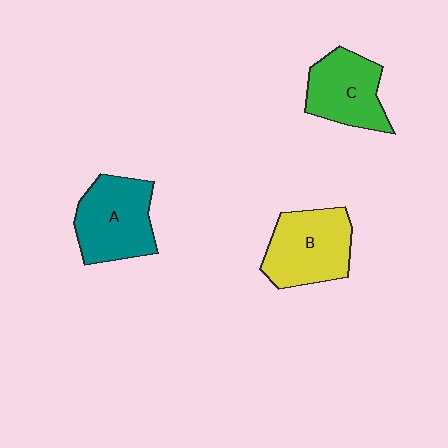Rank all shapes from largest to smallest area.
From largest to smallest: A (teal), B (yellow), C (green).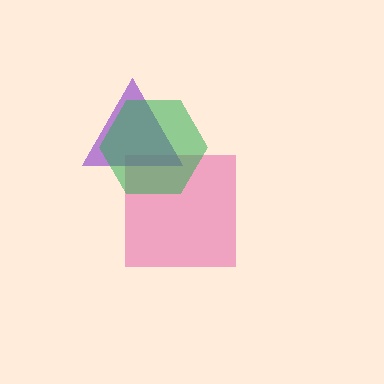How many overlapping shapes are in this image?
There are 3 overlapping shapes in the image.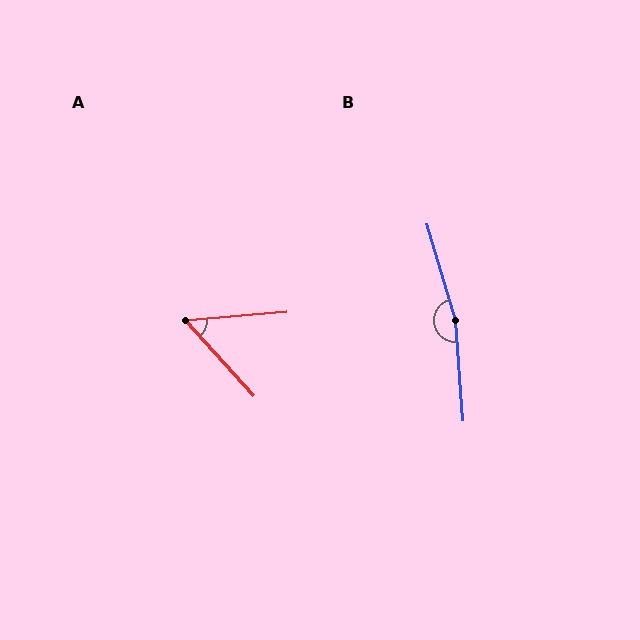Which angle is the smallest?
A, at approximately 53 degrees.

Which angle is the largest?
B, at approximately 168 degrees.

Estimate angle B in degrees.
Approximately 168 degrees.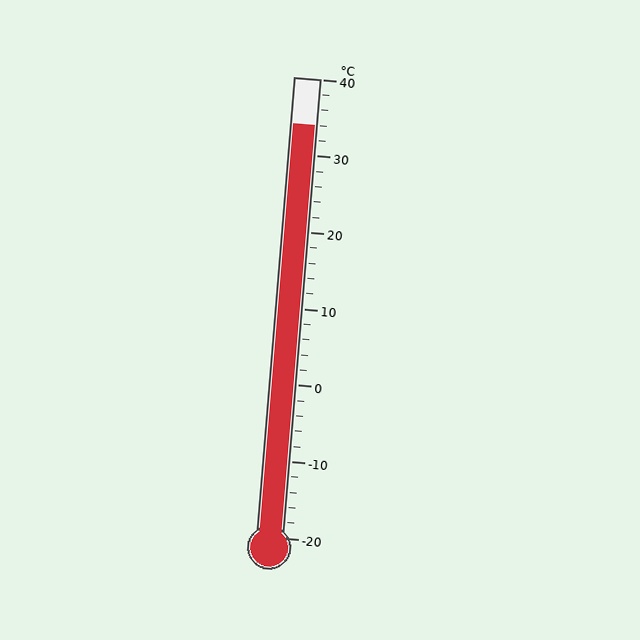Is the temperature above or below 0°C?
The temperature is above 0°C.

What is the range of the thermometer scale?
The thermometer scale ranges from -20°C to 40°C.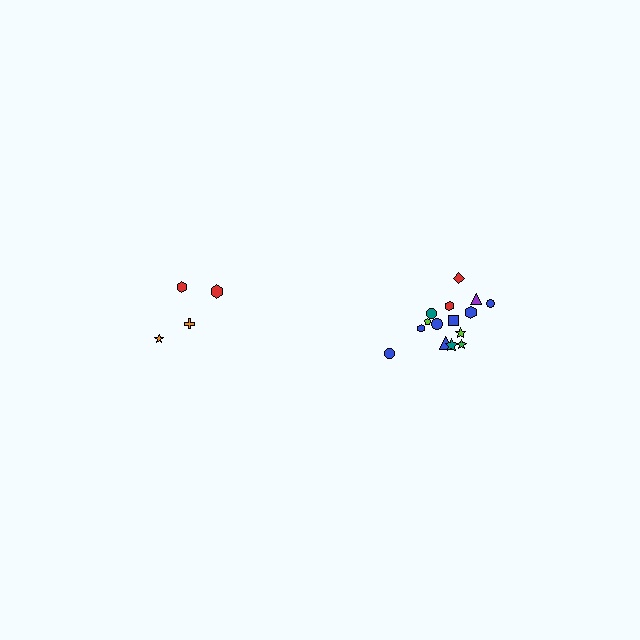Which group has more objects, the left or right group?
The right group.